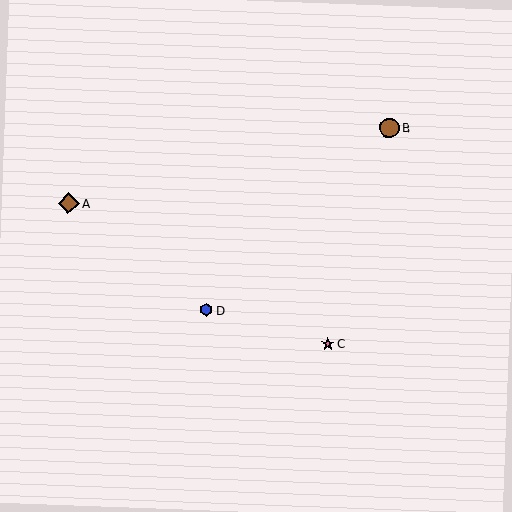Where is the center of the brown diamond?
The center of the brown diamond is at (69, 203).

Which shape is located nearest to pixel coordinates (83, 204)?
The brown diamond (labeled A) at (69, 203) is nearest to that location.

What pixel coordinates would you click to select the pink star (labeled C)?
Click at (328, 344) to select the pink star C.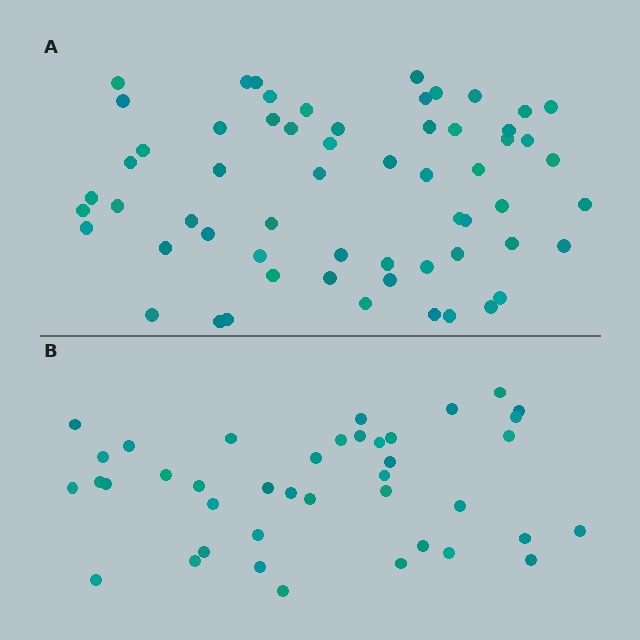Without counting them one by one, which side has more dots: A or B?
Region A (the top region) has more dots.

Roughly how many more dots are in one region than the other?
Region A has approximately 20 more dots than region B.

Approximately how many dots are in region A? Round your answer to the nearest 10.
About 60 dots.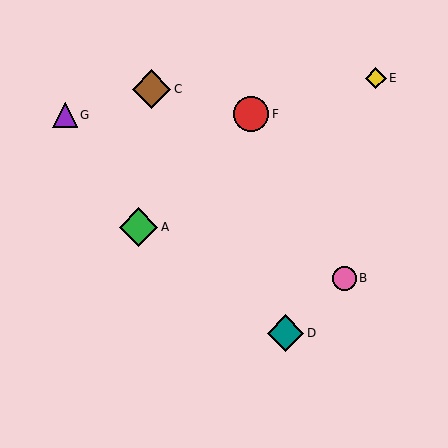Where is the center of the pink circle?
The center of the pink circle is at (344, 278).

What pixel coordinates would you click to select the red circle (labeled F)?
Click at (251, 114) to select the red circle F.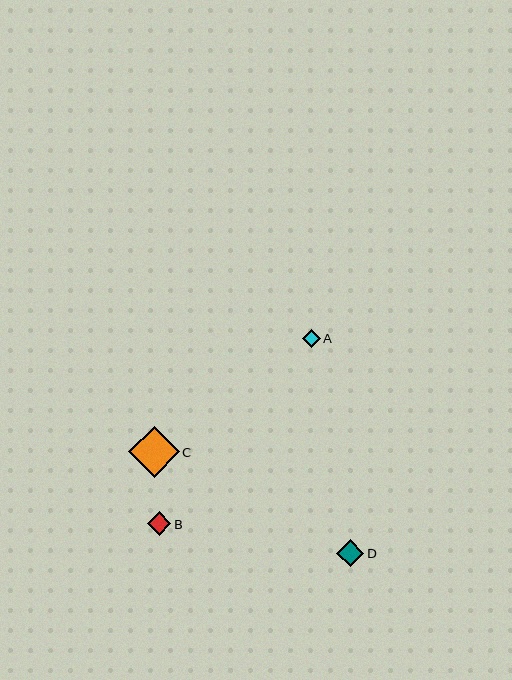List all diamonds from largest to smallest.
From largest to smallest: C, D, B, A.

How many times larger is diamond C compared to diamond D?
Diamond C is approximately 1.8 times the size of diamond D.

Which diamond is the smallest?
Diamond A is the smallest with a size of approximately 18 pixels.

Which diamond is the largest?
Diamond C is the largest with a size of approximately 51 pixels.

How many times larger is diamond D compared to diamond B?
Diamond D is approximately 1.2 times the size of diamond B.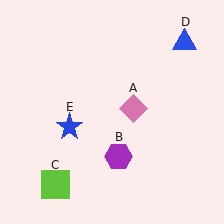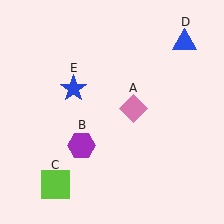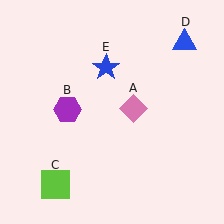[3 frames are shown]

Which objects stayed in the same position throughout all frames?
Pink diamond (object A) and lime square (object C) and blue triangle (object D) remained stationary.